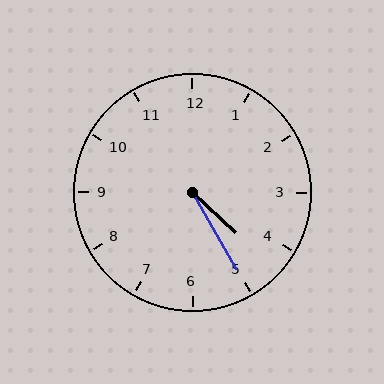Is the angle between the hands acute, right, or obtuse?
It is acute.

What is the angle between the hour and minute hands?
Approximately 18 degrees.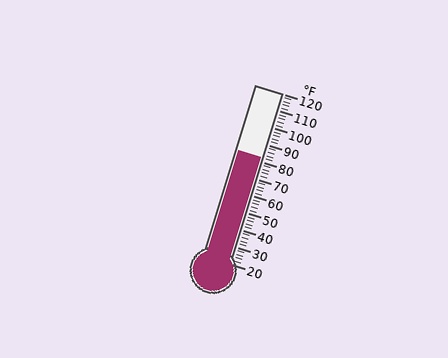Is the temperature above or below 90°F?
The temperature is below 90°F.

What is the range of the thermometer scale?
The thermometer scale ranges from 20°F to 120°F.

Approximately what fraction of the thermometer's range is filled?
The thermometer is filled to approximately 60% of its range.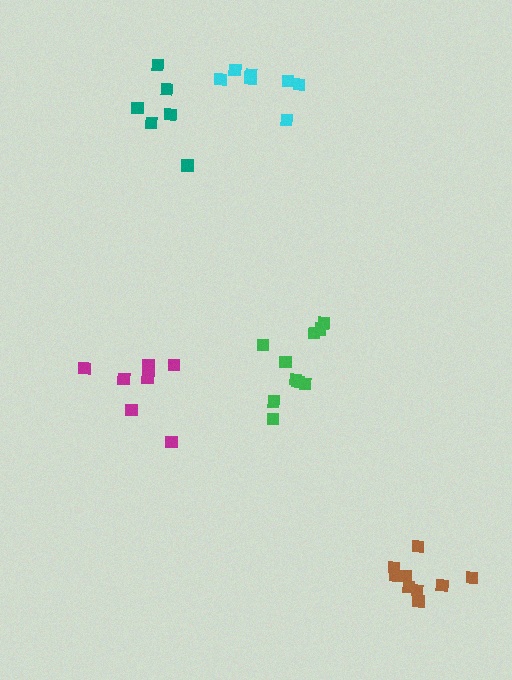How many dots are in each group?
Group 1: 6 dots, Group 2: 9 dots, Group 3: 10 dots, Group 4: 7 dots, Group 5: 7 dots (39 total).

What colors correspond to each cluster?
The clusters are colored: teal, brown, green, cyan, magenta.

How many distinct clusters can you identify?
There are 5 distinct clusters.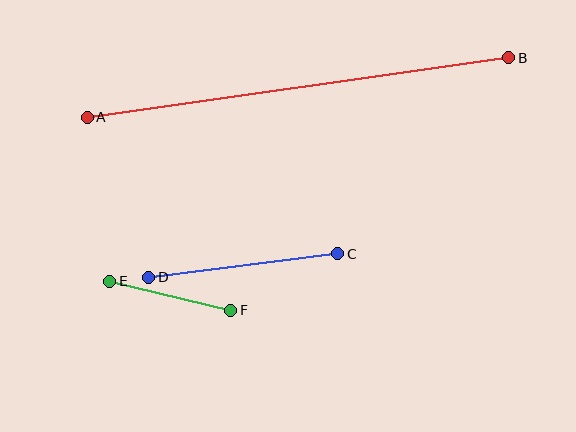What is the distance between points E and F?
The distance is approximately 125 pixels.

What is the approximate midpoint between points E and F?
The midpoint is at approximately (170, 296) pixels.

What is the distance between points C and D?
The distance is approximately 190 pixels.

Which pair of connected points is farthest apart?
Points A and B are farthest apart.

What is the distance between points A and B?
The distance is approximately 426 pixels.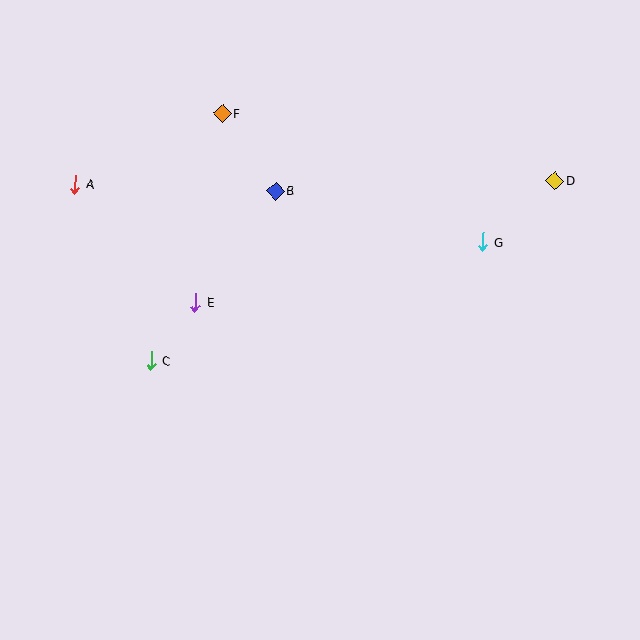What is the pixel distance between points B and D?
The distance between B and D is 280 pixels.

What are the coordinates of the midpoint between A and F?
The midpoint between A and F is at (149, 149).